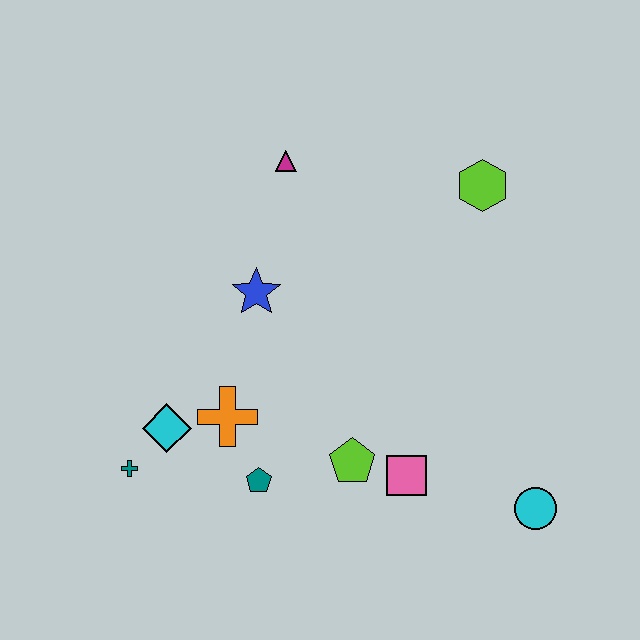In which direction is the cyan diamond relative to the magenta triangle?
The cyan diamond is below the magenta triangle.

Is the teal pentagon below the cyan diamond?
Yes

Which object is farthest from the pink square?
The magenta triangle is farthest from the pink square.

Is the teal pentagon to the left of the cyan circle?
Yes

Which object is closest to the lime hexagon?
The magenta triangle is closest to the lime hexagon.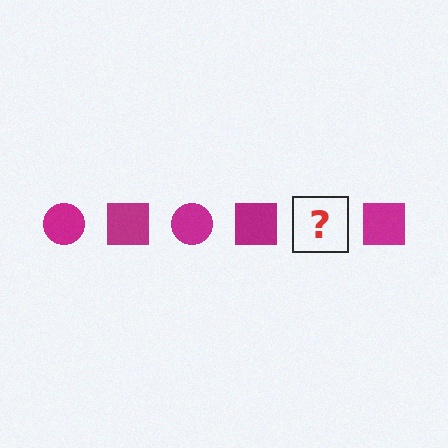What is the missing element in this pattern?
The missing element is a magenta circle.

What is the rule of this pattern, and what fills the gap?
The rule is that the pattern cycles through circle, square shapes in magenta. The gap should be filled with a magenta circle.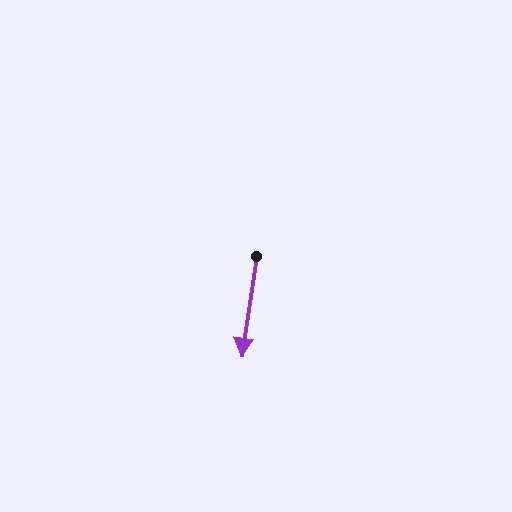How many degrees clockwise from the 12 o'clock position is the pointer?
Approximately 189 degrees.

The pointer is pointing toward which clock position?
Roughly 6 o'clock.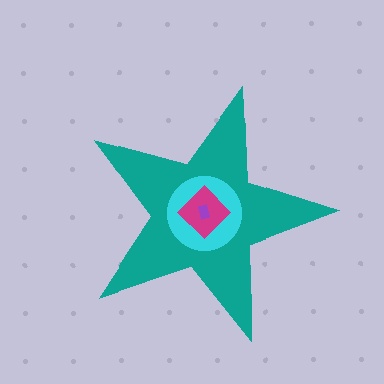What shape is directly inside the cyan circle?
The magenta diamond.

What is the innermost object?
The purple rectangle.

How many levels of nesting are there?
4.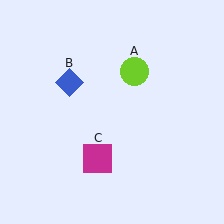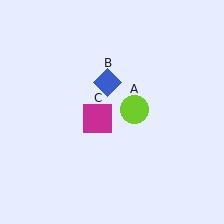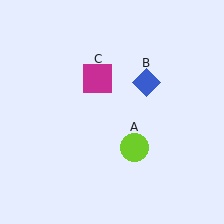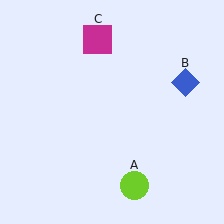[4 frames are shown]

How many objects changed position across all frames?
3 objects changed position: lime circle (object A), blue diamond (object B), magenta square (object C).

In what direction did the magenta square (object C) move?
The magenta square (object C) moved up.